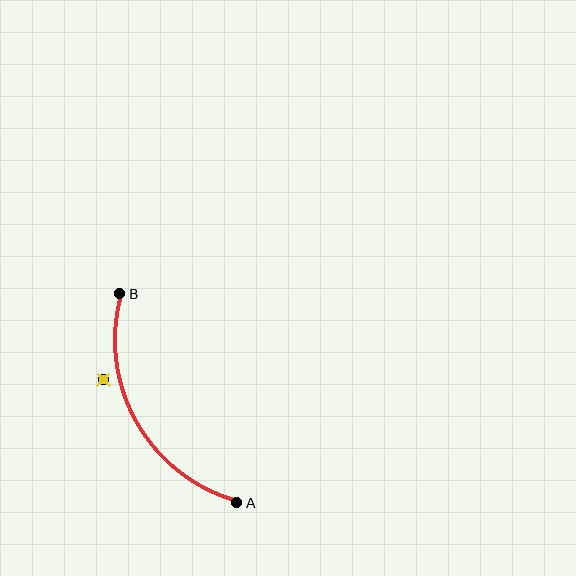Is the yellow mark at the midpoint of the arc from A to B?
No — the yellow mark does not lie on the arc at all. It sits slightly outside the curve.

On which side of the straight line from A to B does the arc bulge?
The arc bulges to the left of the straight line connecting A and B.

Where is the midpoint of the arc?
The arc midpoint is the point on the curve farthest from the straight line joining A and B. It sits to the left of that line.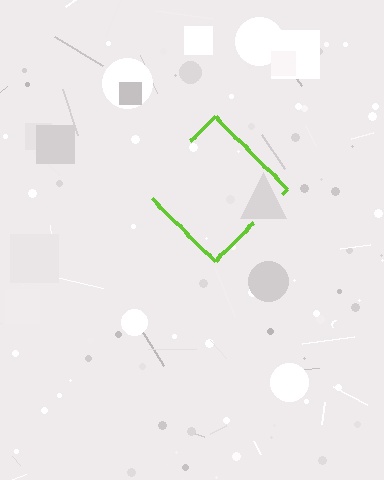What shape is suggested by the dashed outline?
The dashed outline suggests a diamond.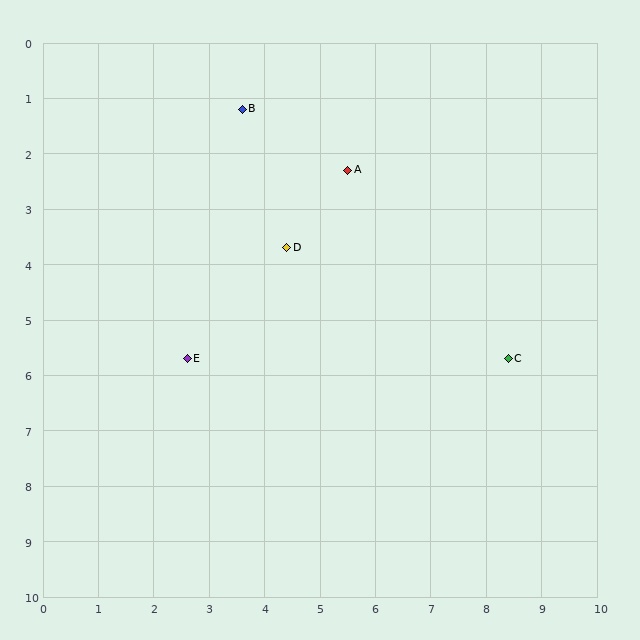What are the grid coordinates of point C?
Point C is at approximately (8.4, 5.7).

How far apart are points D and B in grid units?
Points D and B are about 2.6 grid units apart.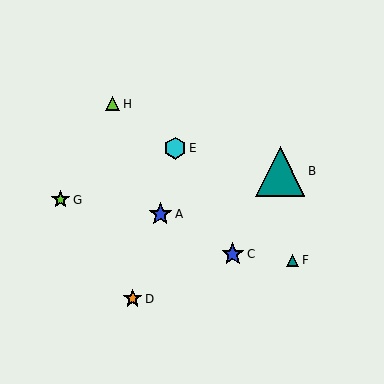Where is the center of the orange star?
The center of the orange star is at (133, 299).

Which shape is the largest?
The teal triangle (labeled B) is the largest.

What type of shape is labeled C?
Shape C is a blue star.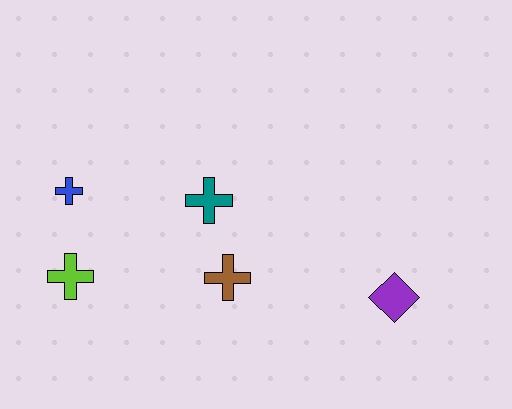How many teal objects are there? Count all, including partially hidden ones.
There is 1 teal object.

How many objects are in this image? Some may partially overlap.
There are 5 objects.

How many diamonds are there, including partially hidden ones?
There is 1 diamond.